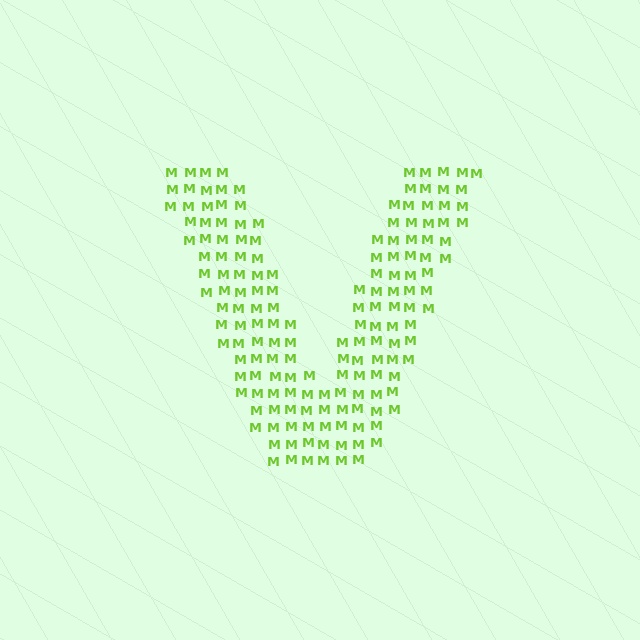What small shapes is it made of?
It is made of small letter M's.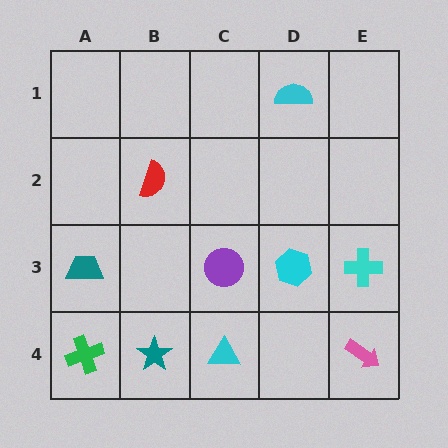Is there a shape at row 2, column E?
No, that cell is empty.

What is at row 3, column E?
A cyan cross.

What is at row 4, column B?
A teal star.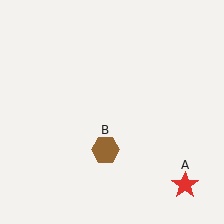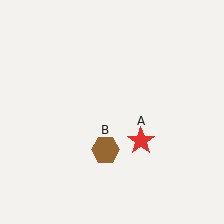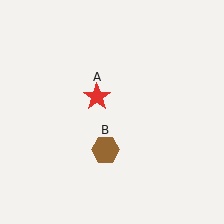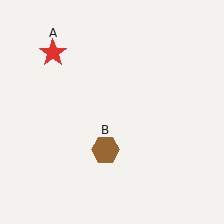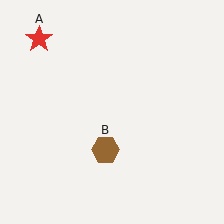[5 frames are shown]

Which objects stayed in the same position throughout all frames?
Brown hexagon (object B) remained stationary.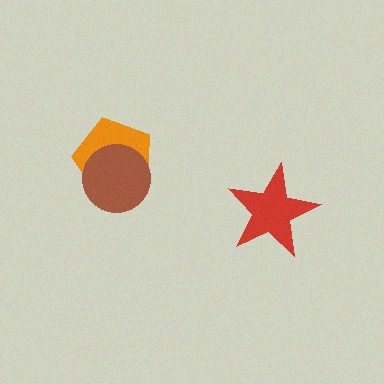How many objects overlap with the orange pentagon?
1 object overlaps with the orange pentagon.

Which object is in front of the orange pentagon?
The brown circle is in front of the orange pentagon.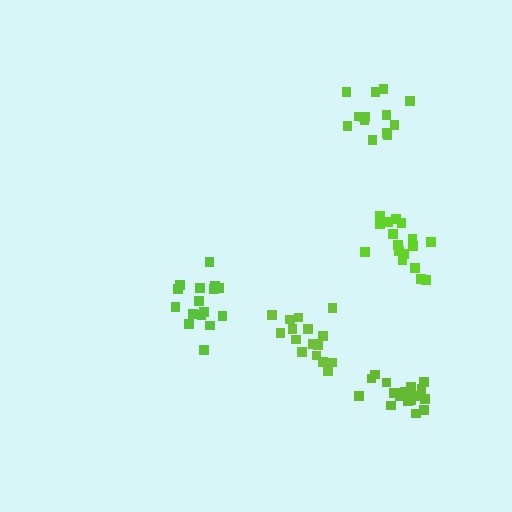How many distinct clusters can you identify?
There are 5 distinct clusters.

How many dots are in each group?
Group 1: 18 dots, Group 2: 16 dots, Group 3: 17 dots, Group 4: 19 dots, Group 5: 14 dots (84 total).